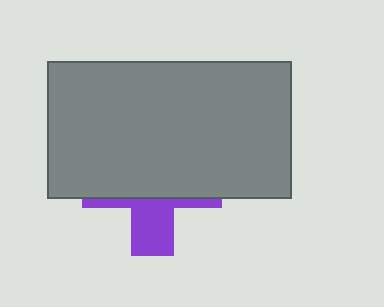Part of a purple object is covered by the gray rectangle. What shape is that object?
It is a cross.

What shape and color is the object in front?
The object in front is a gray rectangle.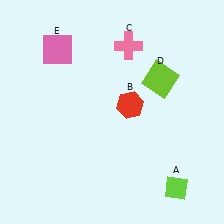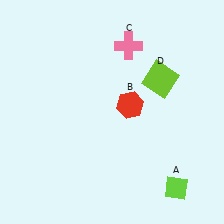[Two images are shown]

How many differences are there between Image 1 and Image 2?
There is 1 difference between the two images.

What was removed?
The pink square (E) was removed in Image 2.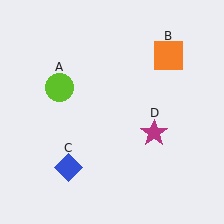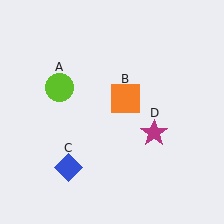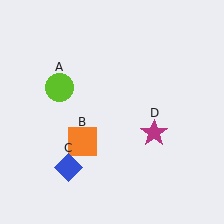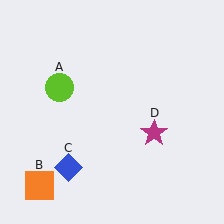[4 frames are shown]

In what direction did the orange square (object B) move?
The orange square (object B) moved down and to the left.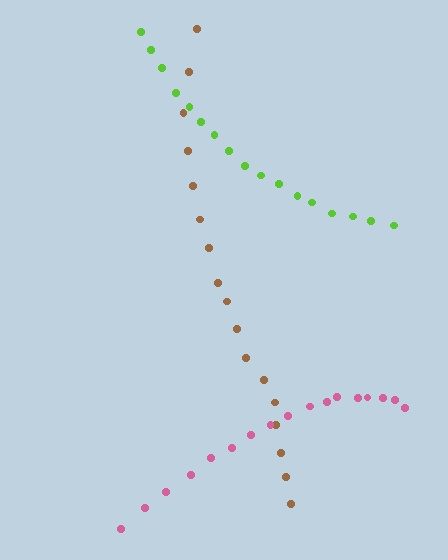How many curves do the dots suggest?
There are 3 distinct paths.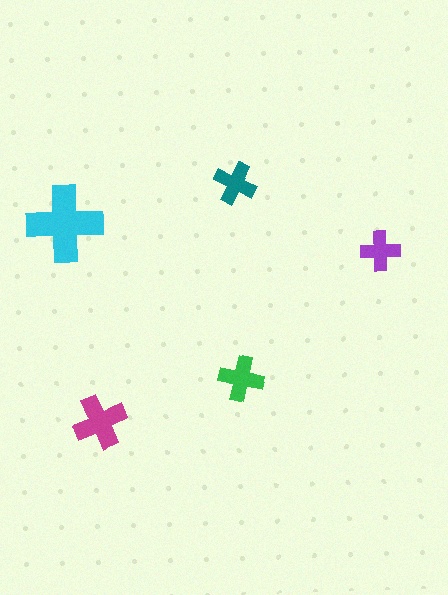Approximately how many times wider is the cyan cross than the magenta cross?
About 1.5 times wider.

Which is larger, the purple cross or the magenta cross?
The magenta one.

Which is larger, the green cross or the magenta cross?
The magenta one.